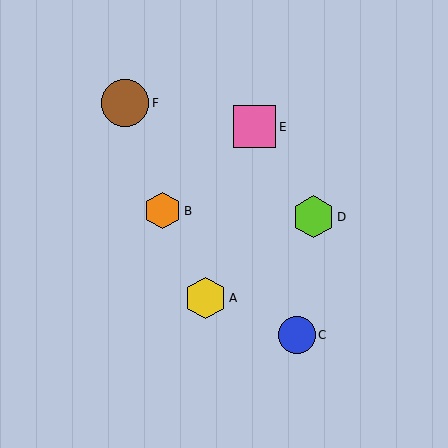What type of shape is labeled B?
Shape B is an orange hexagon.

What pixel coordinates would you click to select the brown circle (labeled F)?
Click at (125, 103) to select the brown circle F.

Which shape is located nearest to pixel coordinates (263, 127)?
The pink square (labeled E) at (255, 127) is nearest to that location.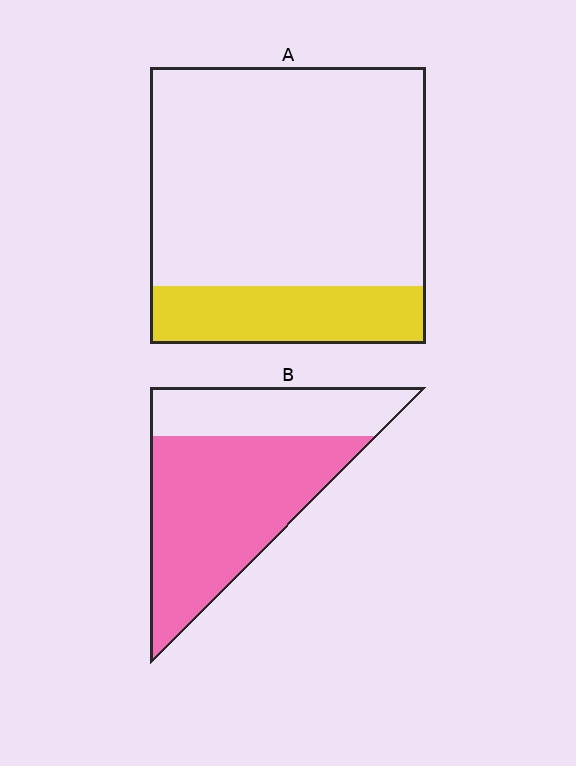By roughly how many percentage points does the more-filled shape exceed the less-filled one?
By roughly 45 percentage points (B over A).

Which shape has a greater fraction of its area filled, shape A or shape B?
Shape B.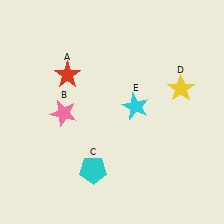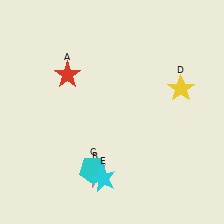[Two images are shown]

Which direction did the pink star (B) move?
The pink star (B) moved down.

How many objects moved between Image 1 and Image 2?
2 objects moved between the two images.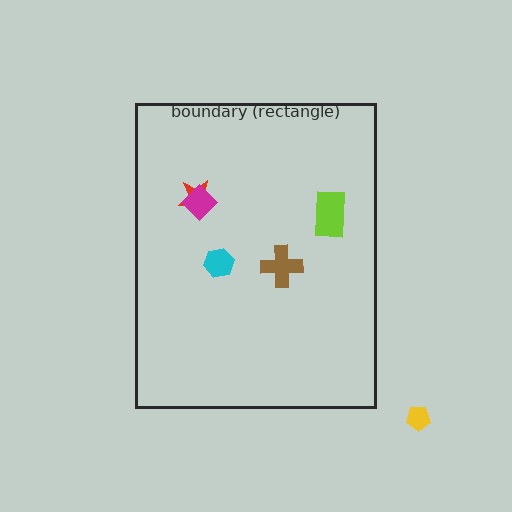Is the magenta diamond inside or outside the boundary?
Inside.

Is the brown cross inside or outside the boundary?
Inside.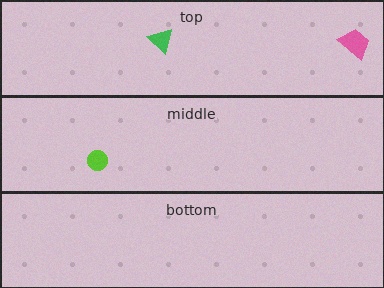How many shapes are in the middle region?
1.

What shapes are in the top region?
The pink trapezoid, the green triangle.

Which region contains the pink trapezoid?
The top region.